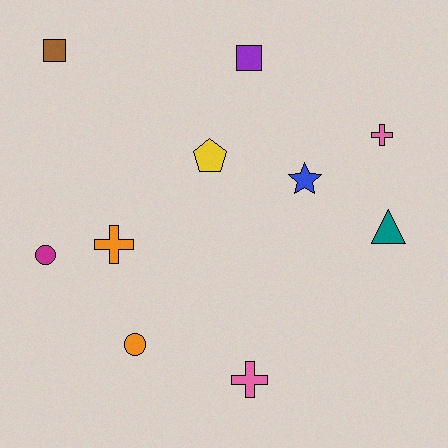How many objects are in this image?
There are 10 objects.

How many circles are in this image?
There are 2 circles.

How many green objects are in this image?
There are no green objects.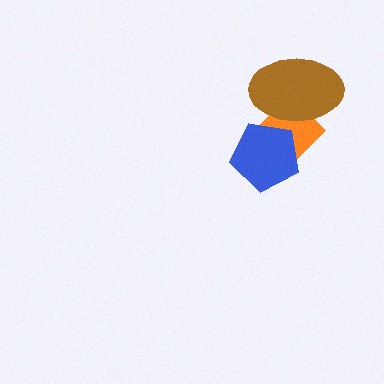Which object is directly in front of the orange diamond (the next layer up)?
The brown ellipse is directly in front of the orange diamond.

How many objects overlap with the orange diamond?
2 objects overlap with the orange diamond.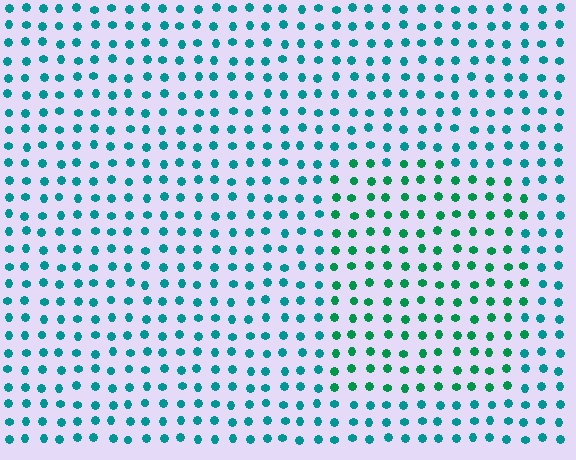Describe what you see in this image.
The image is filled with small teal elements in a uniform arrangement. A rectangle-shaped region is visible where the elements are tinted to a slightly different hue, forming a subtle color boundary.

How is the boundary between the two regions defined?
The boundary is defined purely by a slight shift in hue (about 29 degrees). Spacing, size, and orientation are identical on both sides.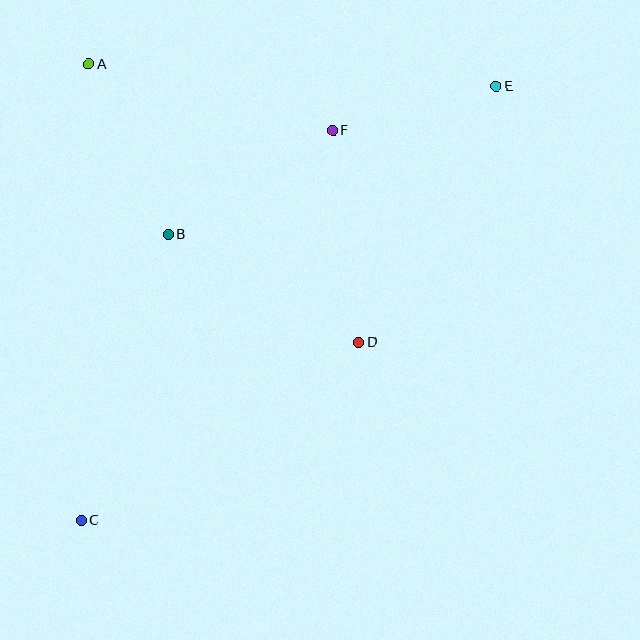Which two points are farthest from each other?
Points C and E are farthest from each other.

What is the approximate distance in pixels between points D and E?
The distance between D and E is approximately 290 pixels.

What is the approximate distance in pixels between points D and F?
The distance between D and F is approximately 214 pixels.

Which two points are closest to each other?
Points E and F are closest to each other.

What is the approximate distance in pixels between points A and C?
The distance between A and C is approximately 456 pixels.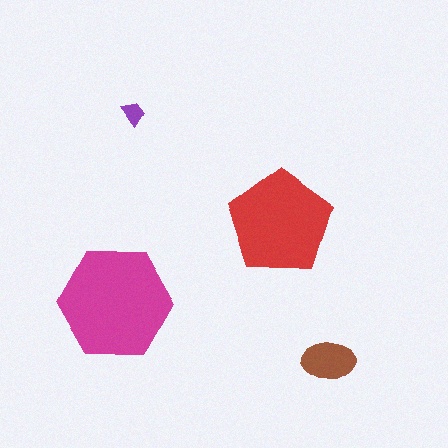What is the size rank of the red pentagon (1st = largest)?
2nd.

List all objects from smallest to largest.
The purple trapezoid, the brown ellipse, the red pentagon, the magenta hexagon.